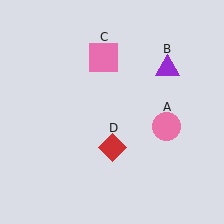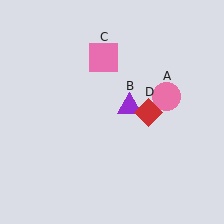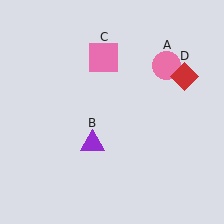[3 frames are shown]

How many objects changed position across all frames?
3 objects changed position: pink circle (object A), purple triangle (object B), red diamond (object D).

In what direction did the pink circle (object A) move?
The pink circle (object A) moved up.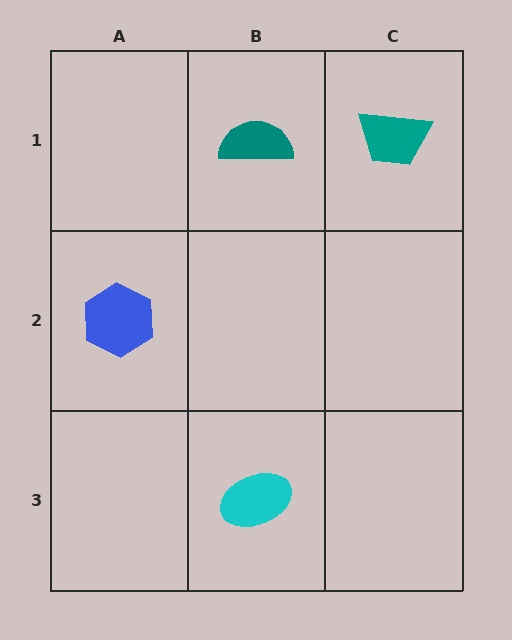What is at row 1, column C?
A teal trapezoid.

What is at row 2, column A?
A blue hexagon.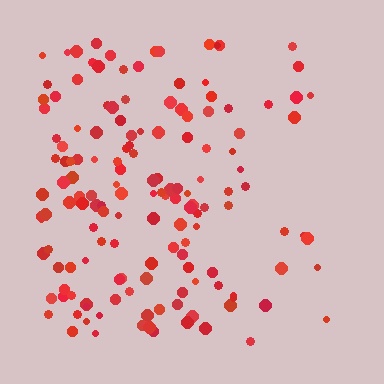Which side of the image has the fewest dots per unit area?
The right.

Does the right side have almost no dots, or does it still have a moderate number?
Still a moderate number, just noticeably fewer than the left.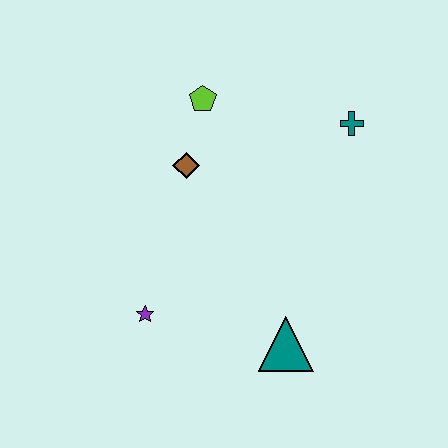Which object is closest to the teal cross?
The lime pentagon is closest to the teal cross.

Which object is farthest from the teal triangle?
The lime pentagon is farthest from the teal triangle.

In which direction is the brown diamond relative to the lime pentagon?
The brown diamond is below the lime pentagon.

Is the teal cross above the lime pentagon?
No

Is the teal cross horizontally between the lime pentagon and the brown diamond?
No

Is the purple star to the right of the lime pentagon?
No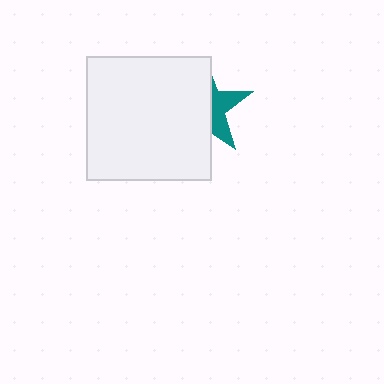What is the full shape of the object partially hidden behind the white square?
The partially hidden object is a teal star.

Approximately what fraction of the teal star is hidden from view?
Roughly 64% of the teal star is hidden behind the white square.